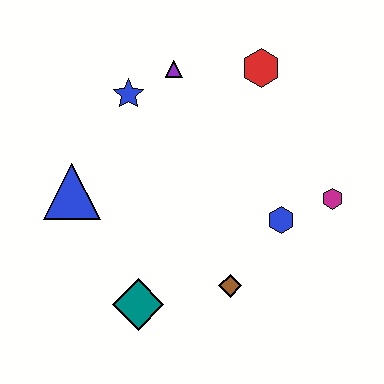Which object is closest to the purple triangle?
The blue star is closest to the purple triangle.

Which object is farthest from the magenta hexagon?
The blue triangle is farthest from the magenta hexagon.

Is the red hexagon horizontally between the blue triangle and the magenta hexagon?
Yes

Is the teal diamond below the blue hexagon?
Yes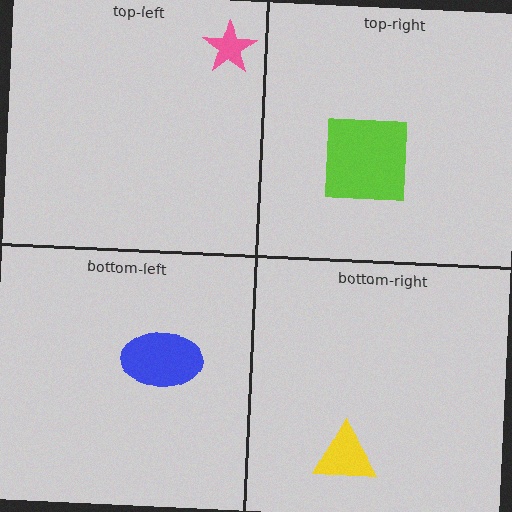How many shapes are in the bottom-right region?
1.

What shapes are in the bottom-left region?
The blue ellipse.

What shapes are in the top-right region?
The lime square.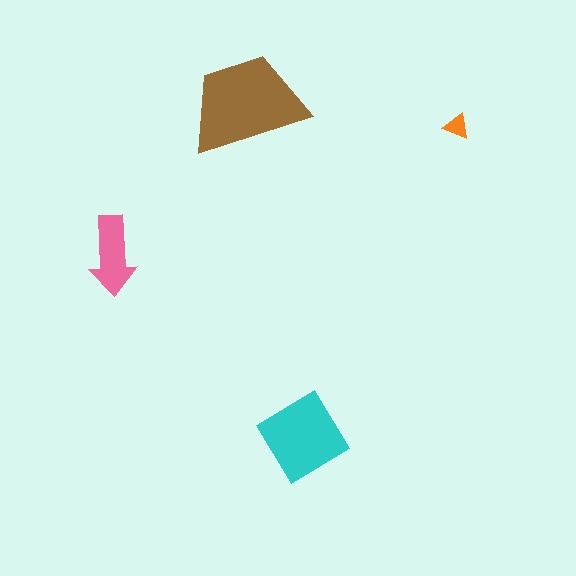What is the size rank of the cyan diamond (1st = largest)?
2nd.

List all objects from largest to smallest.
The brown trapezoid, the cyan diamond, the pink arrow, the orange triangle.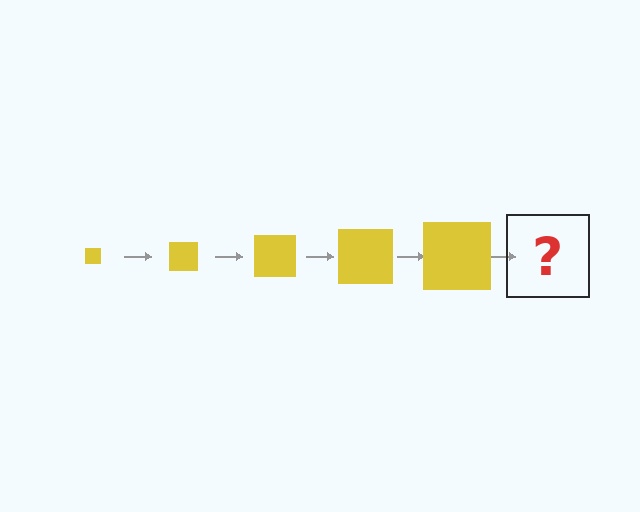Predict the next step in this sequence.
The next step is a yellow square, larger than the previous one.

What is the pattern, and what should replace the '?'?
The pattern is that the square gets progressively larger each step. The '?' should be a yellow square, larger than the previous one.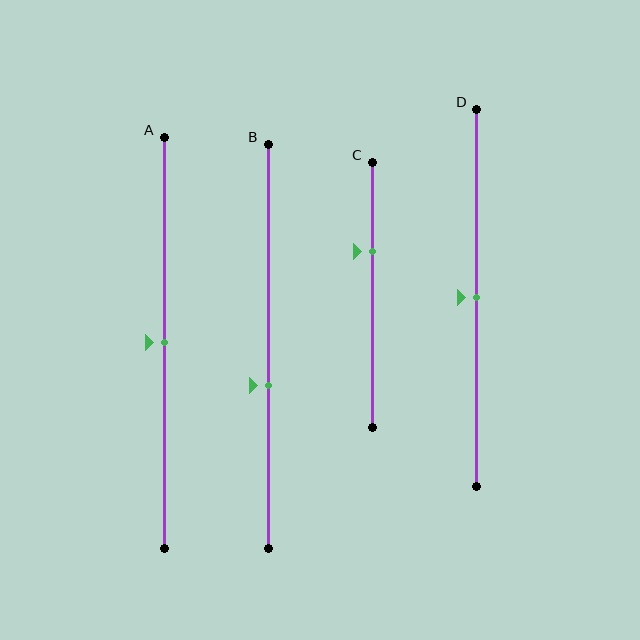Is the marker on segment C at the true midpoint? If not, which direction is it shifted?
No, the marker on segment C is shifted upward by about 16% of the segment length.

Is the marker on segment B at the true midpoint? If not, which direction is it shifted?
No, the marker on segment B is shifted downward by about 10% of the segment length.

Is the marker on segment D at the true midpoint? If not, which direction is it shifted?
Yes, the marker on segment D is at the true midpoint.